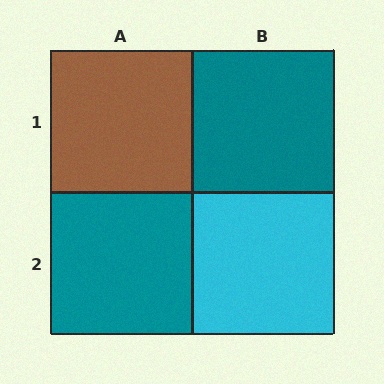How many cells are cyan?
1 cell is cyan.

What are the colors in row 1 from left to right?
Brown, teal.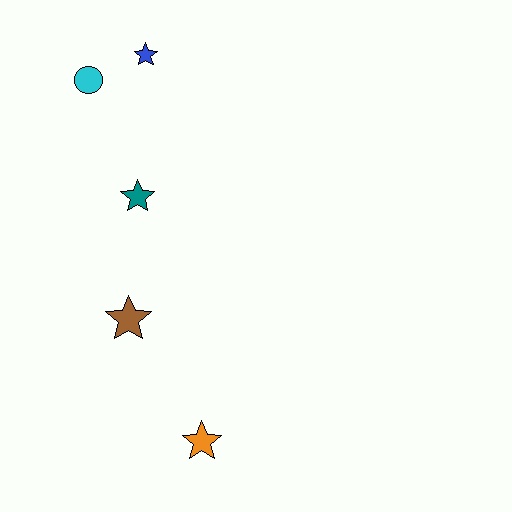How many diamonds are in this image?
There are no diamonds.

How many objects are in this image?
There are 5 objects.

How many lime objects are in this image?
There are no lime objects.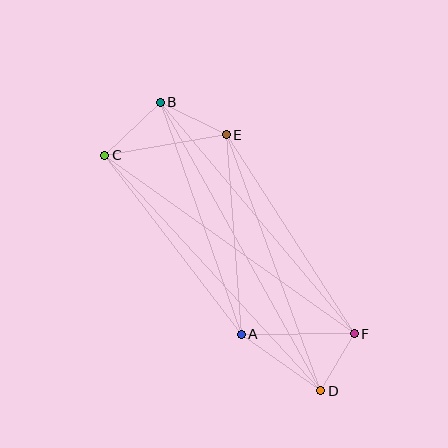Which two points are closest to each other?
Points D and F are closest to each other.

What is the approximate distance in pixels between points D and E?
The distance between D and E is approximately 273 pixels.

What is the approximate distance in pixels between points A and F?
The distance between A and F is approximately 113 pixels.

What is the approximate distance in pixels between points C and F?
The distance between C and F is approximately 307 pixels.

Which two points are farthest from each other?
Points B and D are farthest from each other.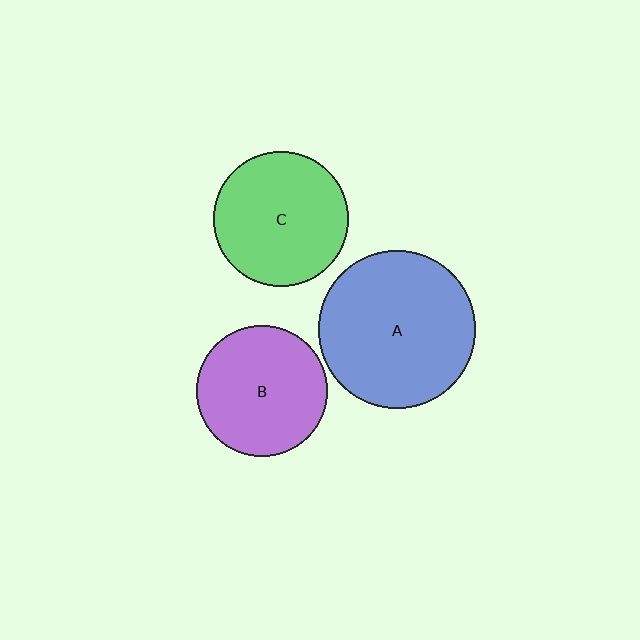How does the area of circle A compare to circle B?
Approximately 1.5 times.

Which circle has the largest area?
Circle A (blue).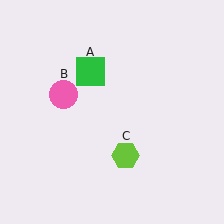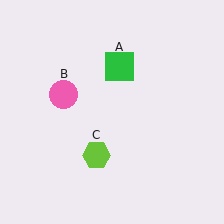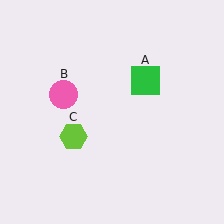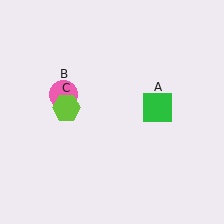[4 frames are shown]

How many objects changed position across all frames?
2 objects changed position: green square (object A), lime hexagon (object C).